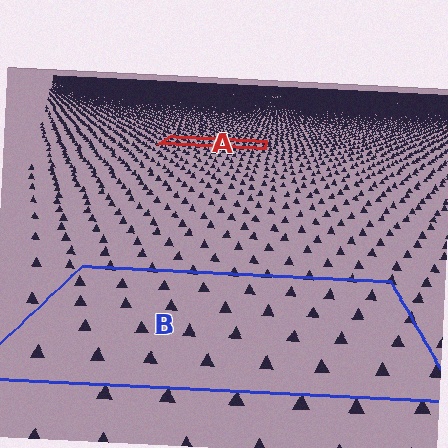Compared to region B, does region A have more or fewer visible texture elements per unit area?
Region A has more texture elements per unit area — they are packed more densely because it is farther away.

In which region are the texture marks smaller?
The texture marks are smaller in region A, because it is farther away.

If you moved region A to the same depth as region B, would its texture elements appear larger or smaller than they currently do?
They would appear larger. At a closer depth, the same texture elements are projected at a bigger on-screen size.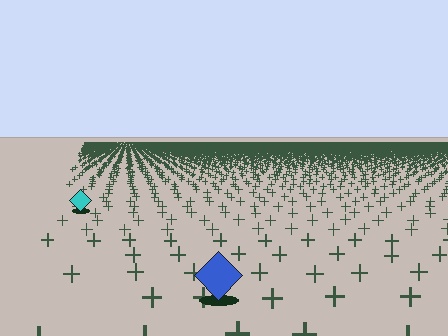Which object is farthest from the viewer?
The cyan diamond is farthest from the viewer. It appears smaller and the ground texture around it is denser.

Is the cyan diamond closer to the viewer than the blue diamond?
No. The blue diamond is closer — you can tell from the texture gradient: the ground texture is coarser near it.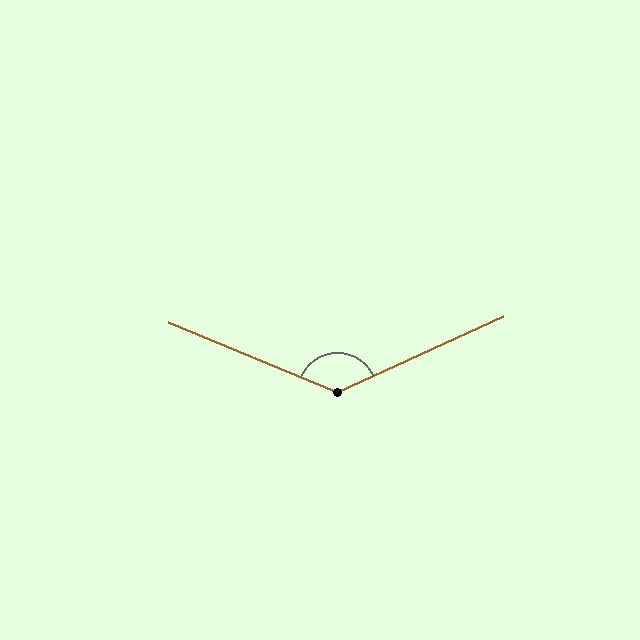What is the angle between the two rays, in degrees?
Approximately 133 degrees.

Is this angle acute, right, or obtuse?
It is obtuse.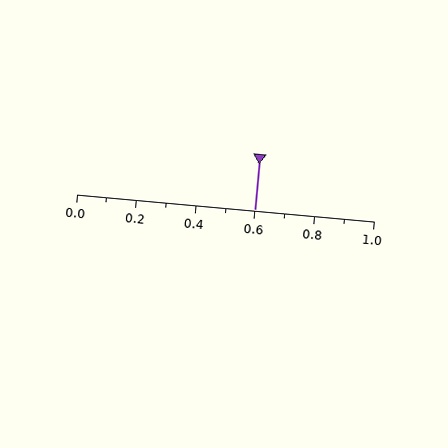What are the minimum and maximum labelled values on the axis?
The axis runs from 0.0 to 1.0.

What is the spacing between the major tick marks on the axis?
The major ticks are spaced 0.2 apart.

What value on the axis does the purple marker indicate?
The marker indicates approximately 0.6.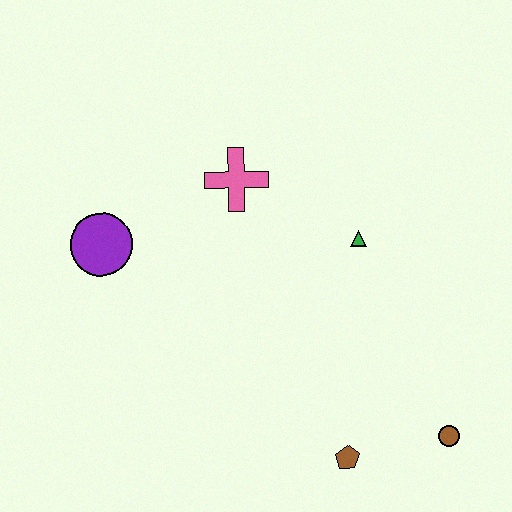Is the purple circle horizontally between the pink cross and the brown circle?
No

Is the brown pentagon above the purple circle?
No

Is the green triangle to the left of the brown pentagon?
No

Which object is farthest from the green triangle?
The purple circle is farthest from the green triangle.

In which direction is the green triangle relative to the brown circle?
The green triangle is above the brown circle.